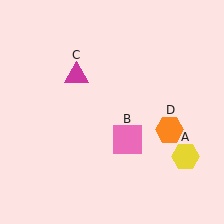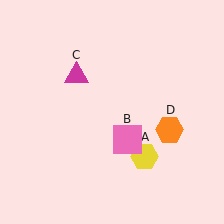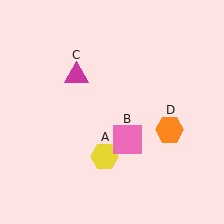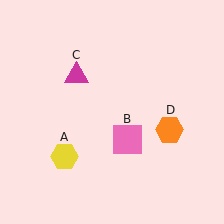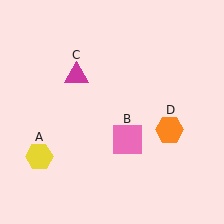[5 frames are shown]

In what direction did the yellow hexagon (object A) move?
The yellow hexagon (object A) moved left.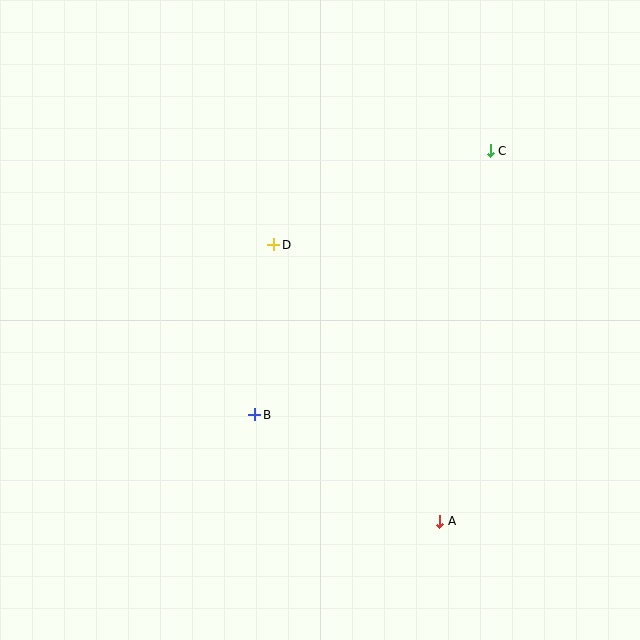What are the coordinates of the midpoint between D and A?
The midpoint between D and A is at (357, 383).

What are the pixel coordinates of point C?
Point C is at (490, 151).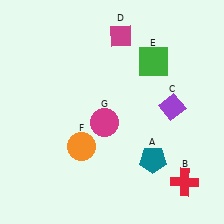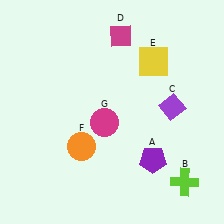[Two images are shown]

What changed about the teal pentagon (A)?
In Image 1, A is teal. In Image 2, it changed to purple.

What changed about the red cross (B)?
In Image 1, B is red. In Image 2, it changed to lime.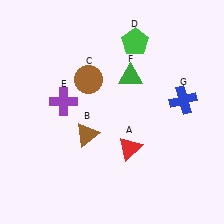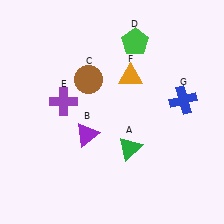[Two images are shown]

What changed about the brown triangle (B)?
In Image 1, B is brown. In Image 2, it changed to purple.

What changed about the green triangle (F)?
In Image 1, F is green. In Image 2, it changed to orange.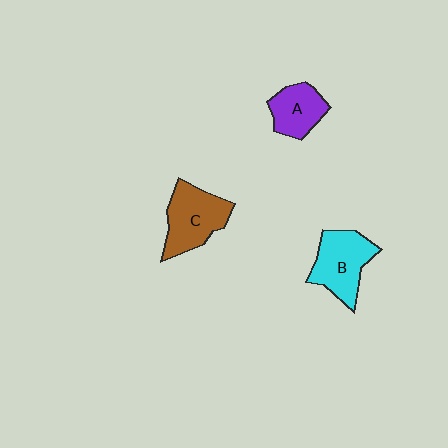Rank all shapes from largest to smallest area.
From largest to smallest: C (brown), B (cyan), A (purple).